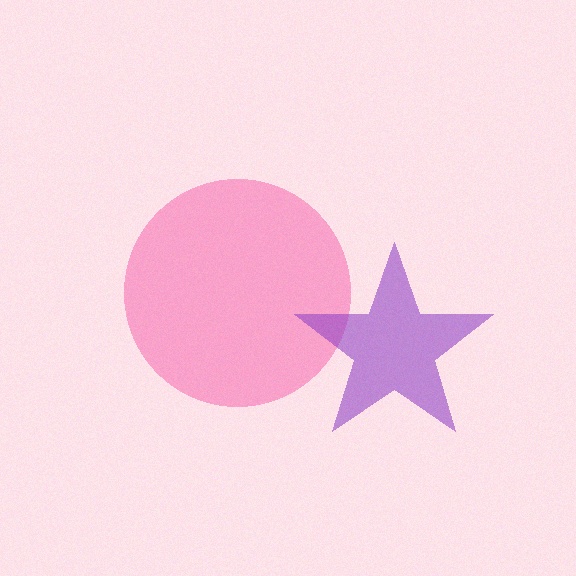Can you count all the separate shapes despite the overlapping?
Yes, there are 2 separate shapes.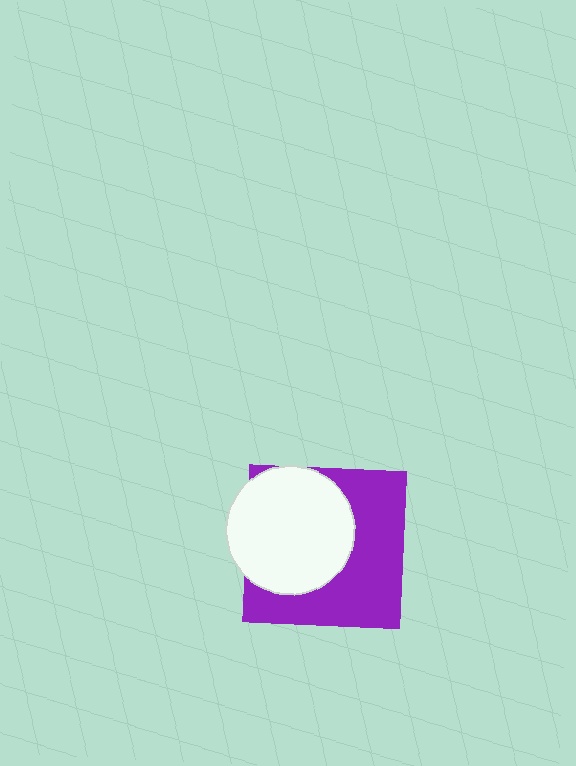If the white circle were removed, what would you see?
You would see the complete purple square.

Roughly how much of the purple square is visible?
About half of it is visible (roughly 53%).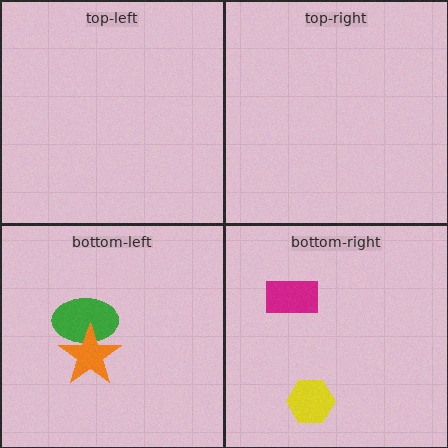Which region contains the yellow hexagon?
The bottom-right region.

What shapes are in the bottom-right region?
The yellow hexagon, the magenta rectangle.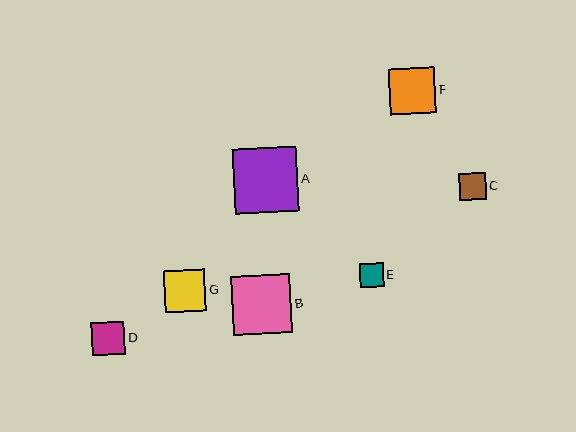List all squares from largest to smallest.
From largest to smallest: A, B, F, G, D, C, E.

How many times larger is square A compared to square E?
Square A is approximately 2.7 times the size of square E.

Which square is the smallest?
Square E is the smallest with a size of approximately 24 pixels.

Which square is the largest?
Square A is the largest with a size of approximately 64 pixels.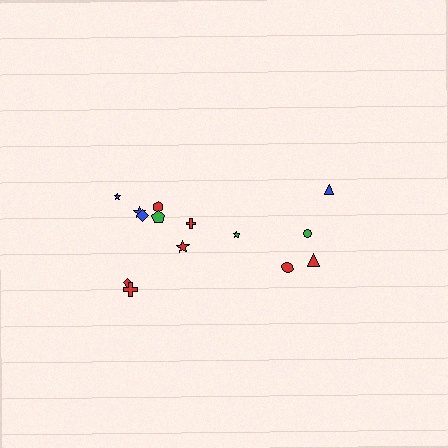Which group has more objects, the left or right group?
The left group.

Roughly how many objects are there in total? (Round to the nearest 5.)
Roughly 15 objects in total.